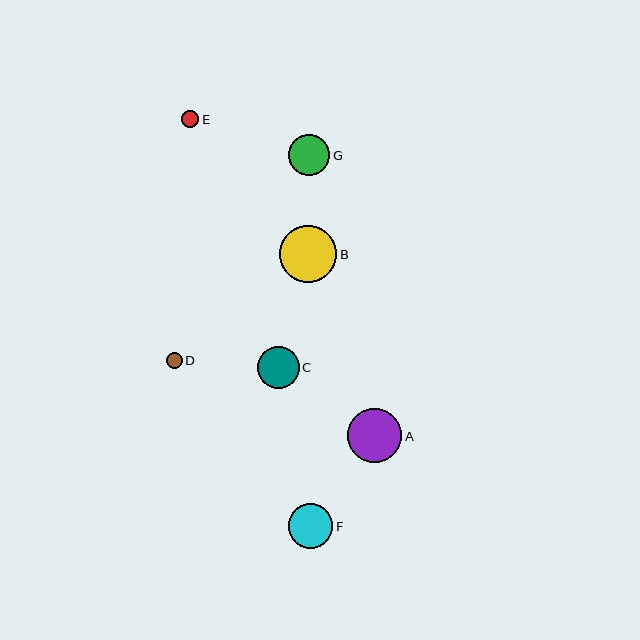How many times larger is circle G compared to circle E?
Circle G is approximately 2.4 times the size of circle E.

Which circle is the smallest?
Circle D is the smallest with a size of approximately 16 pixels.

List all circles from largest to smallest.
From largest to smallest: B, A, F, C, G, E, D.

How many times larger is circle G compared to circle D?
Circle G is approximately 2.6 times the size of circle D.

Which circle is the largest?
Circle B is the largest with a size of approximately 58 pixels.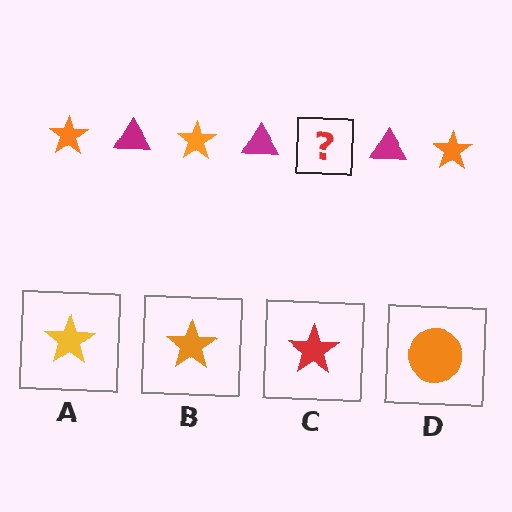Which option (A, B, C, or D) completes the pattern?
B.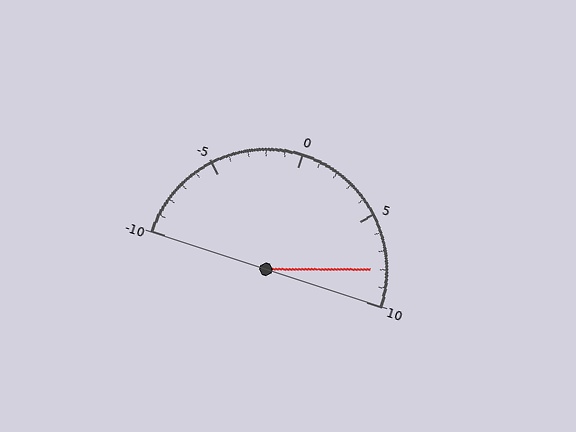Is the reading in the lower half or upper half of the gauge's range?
The reading is in the upper half of the range (-10 to 10).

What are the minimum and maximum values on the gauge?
The gauge ranges from -10 to 10.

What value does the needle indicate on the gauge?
The needle indicates approximately 8.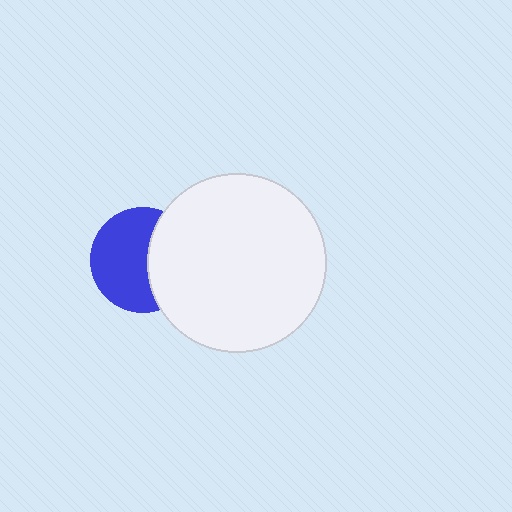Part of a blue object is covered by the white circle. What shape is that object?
It is a circle.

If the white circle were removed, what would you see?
You would see the complete blue circle.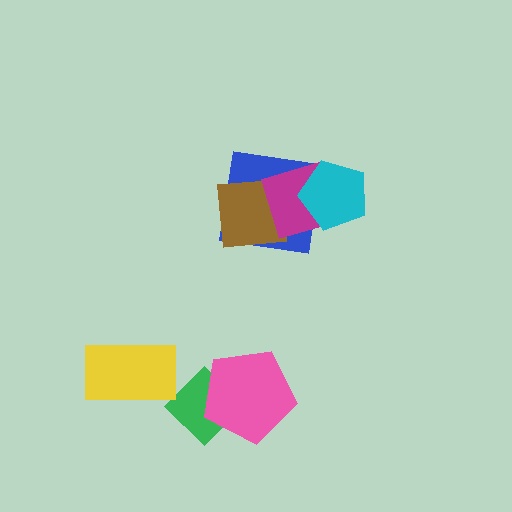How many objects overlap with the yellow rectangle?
0 objects overlap with the yellow rectangle.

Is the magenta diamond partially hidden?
Yes, it is partially covered by another shape.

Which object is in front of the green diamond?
The pink pentagon is in front of the green diamond.